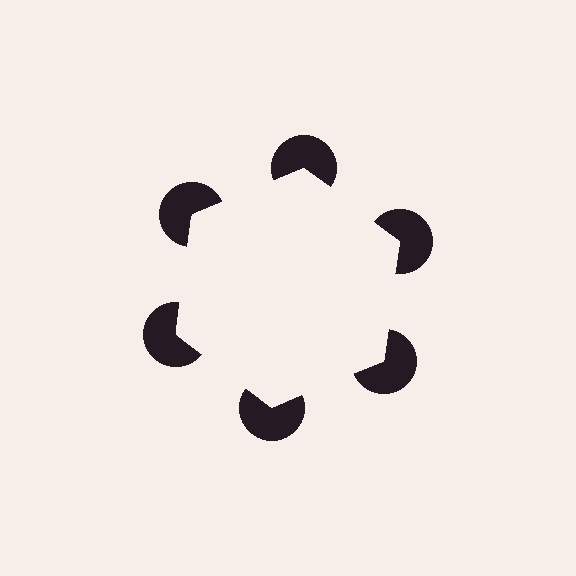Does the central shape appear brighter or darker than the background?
It typically appears slightly brighter than the background, even though no actual brightness change is drawn.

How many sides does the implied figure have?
6 sides.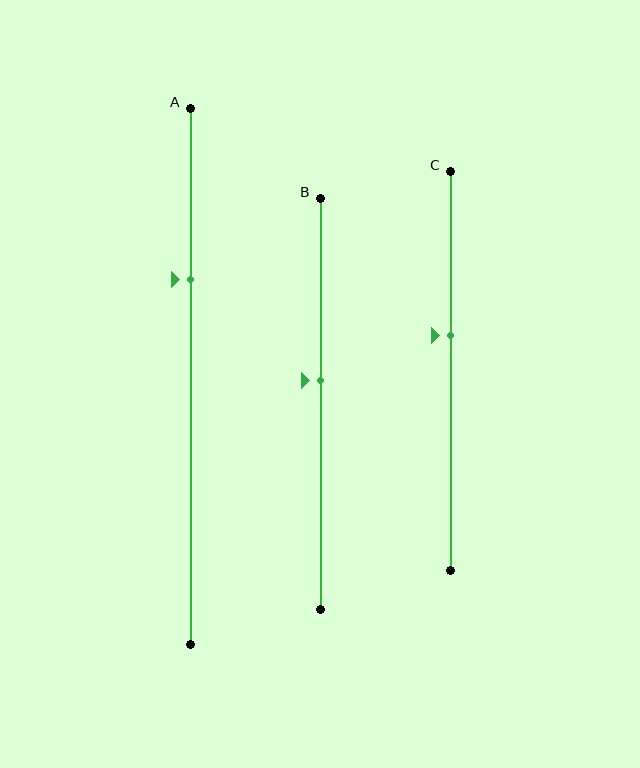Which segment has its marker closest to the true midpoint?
Segment B has its marker closest to the true midpoint.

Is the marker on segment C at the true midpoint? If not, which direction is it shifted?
No, the marker on segment C is shifted upward by about 9% of the segment length.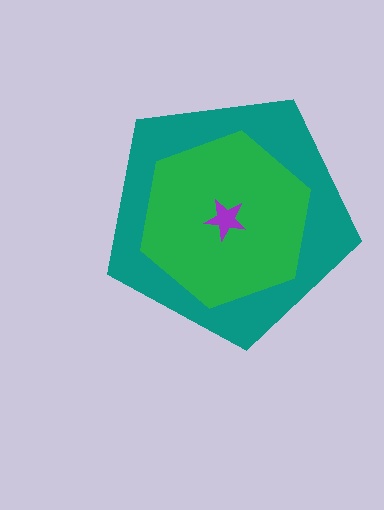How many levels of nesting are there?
3.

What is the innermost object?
The purple star.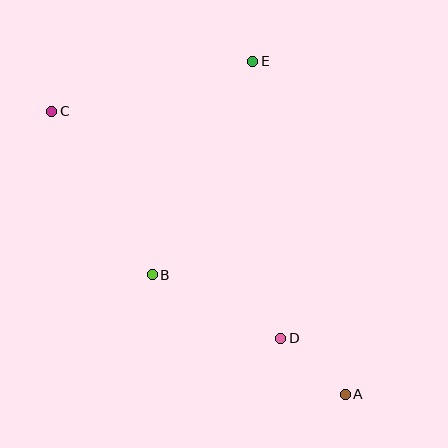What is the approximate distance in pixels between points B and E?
The distance between B and E is approximately 235 pixels.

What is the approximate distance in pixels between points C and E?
The distance between C and E is approximately 207 pixels.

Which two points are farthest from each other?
Points A and C are farthest from each other.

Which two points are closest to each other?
Points A and D are closest to each other.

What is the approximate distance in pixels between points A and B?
The distance between A and B is approximately 227 pixels.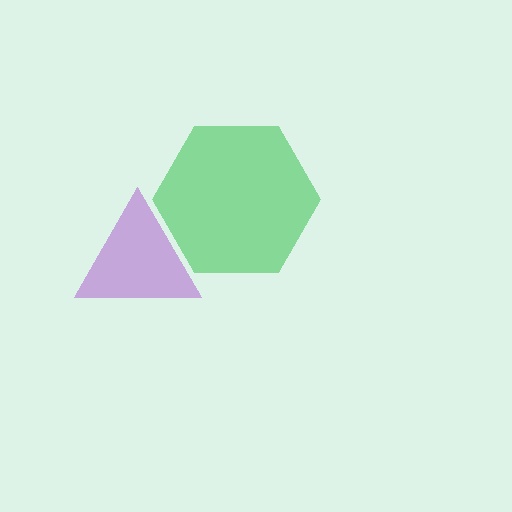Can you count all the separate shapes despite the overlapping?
Yes, there are 2 separate shapes.